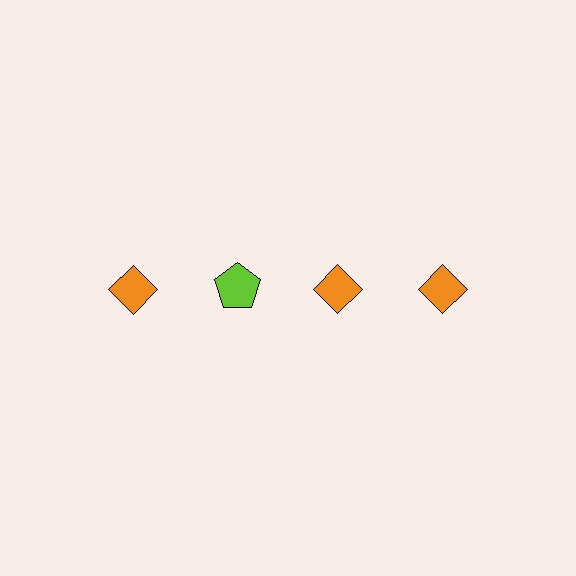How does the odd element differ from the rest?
It differs in both color (lime instead of orange) and shape (pentagon instead of diamond).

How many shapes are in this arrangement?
There are 4 shapes arranged in a grid pattern.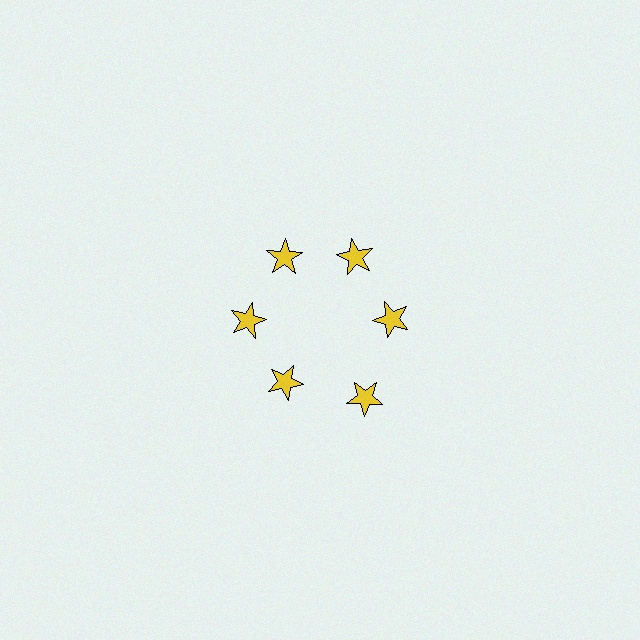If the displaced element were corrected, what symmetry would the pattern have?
It would have 6-fold rotational symmetry — the pattern would map onto itself every 60 degrees.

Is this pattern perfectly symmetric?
No. The 6 yellow stars are arranged in a ring, but one element near the 5 o'clock position is pushed outward from the center, breaking the 6-fold rotational symmetry.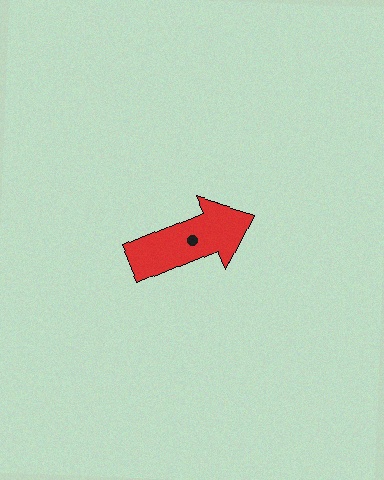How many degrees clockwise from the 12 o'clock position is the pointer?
Approximately 67 degrees.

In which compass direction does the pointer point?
Northeast.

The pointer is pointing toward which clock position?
Roughly 2 o'clock.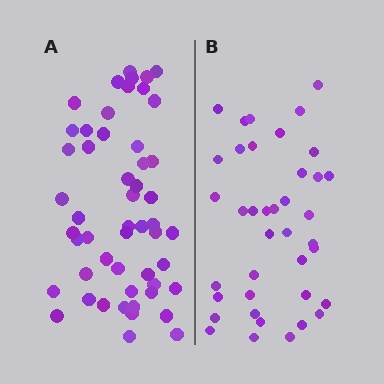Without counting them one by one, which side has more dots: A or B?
Region A (the left region) has more dots.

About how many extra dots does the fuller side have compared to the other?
Region A has approximately 15 more dots than region B.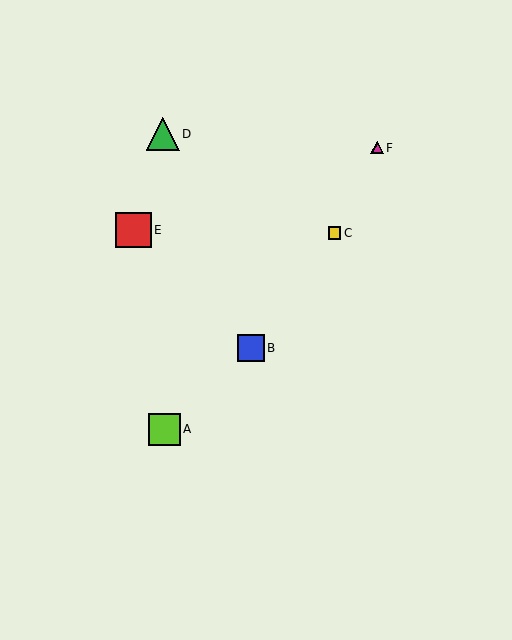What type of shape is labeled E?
Shape E is a red square.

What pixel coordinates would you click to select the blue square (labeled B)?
Click at (251, 348) to select the blue square B.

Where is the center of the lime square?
The center of the lime square is at (164, 429).